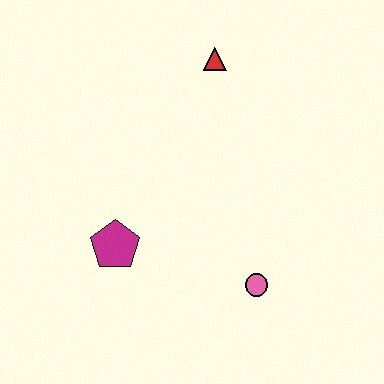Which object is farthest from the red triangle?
The pink circle is farthest from the red triangle.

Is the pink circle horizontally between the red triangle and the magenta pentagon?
No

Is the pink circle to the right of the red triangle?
Yes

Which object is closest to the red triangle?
The magenta pentagon is closest to the red triangle.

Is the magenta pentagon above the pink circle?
Yes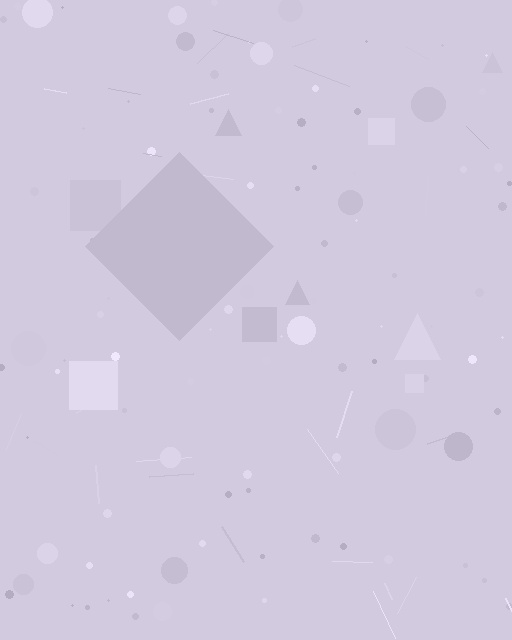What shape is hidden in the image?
A diamond is hidden in the image.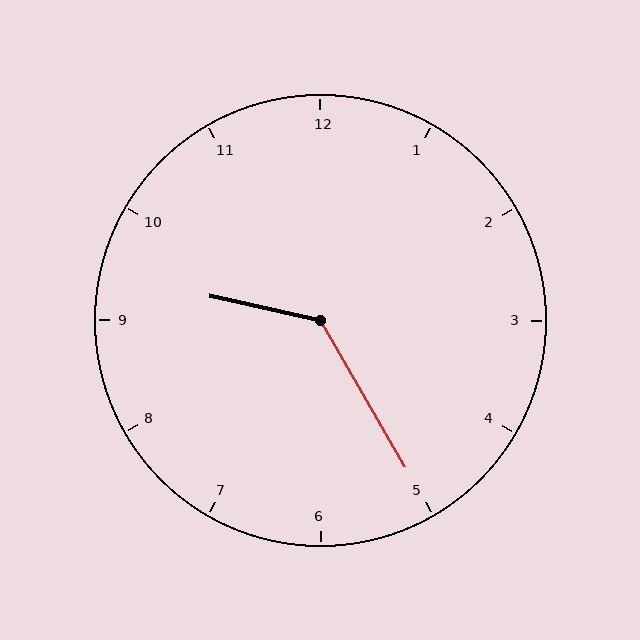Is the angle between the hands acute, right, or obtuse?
It is obtuse.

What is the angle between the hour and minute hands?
Approximately 132 degrees.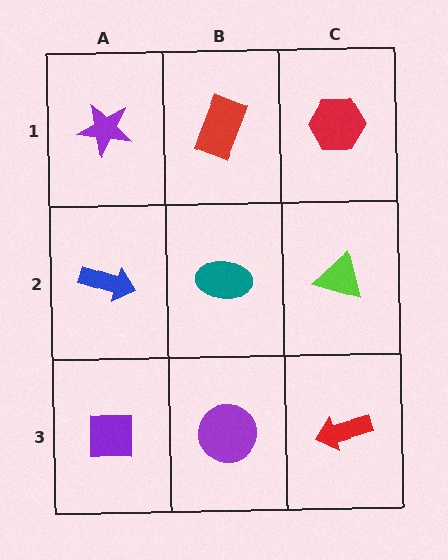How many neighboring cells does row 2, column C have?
3.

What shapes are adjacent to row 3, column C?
A lime triangle (row 2, column C), a purple circle (row 3, column B).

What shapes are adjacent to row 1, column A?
A blue arrow (row 2, column A), a red rectangle (row 1, column B).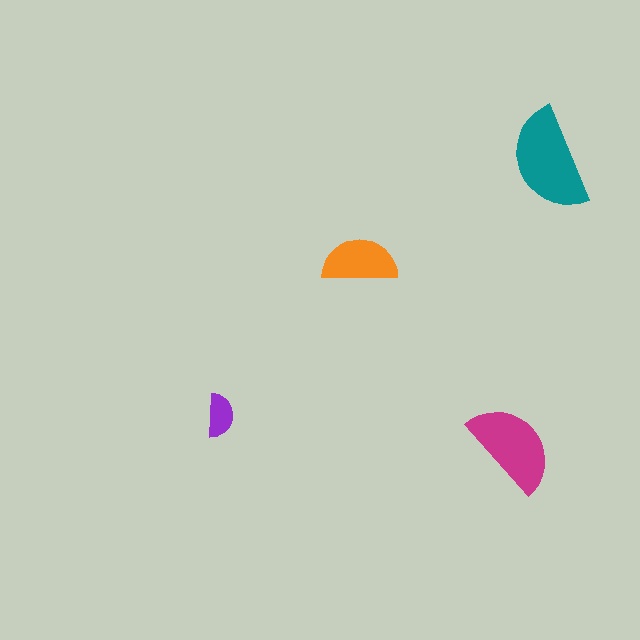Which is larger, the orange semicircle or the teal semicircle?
The teal one.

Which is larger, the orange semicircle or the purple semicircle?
The orange one.